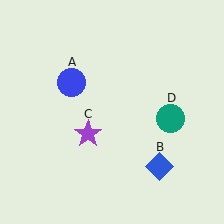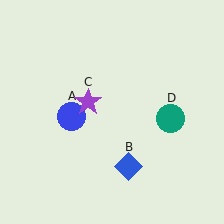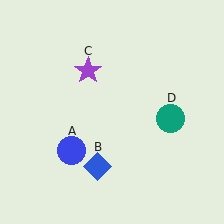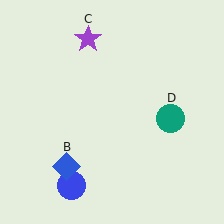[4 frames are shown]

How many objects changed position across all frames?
3 objects changed position: blue circle (object A), blue diamond (object B), purple star (object C).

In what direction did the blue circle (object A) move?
The blue circle (object A) moved down.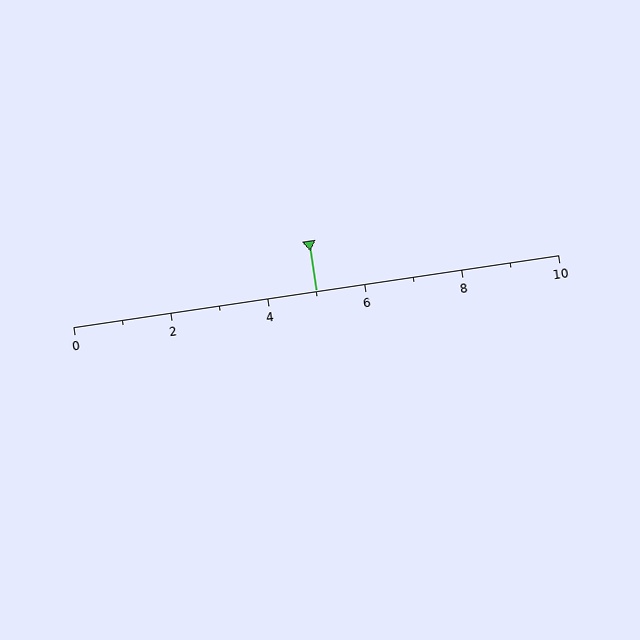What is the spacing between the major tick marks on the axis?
The major ticks are spaced 2 apart.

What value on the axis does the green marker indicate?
The marker indicates approximately 5.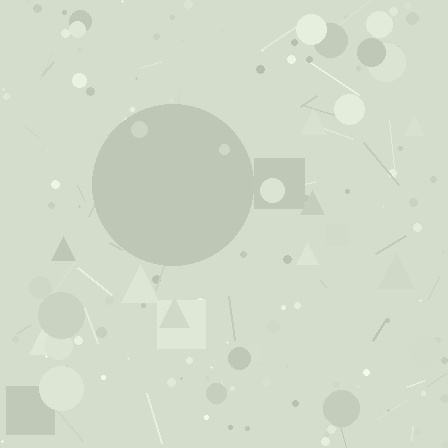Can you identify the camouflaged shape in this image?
The camouflaged shape is a circle.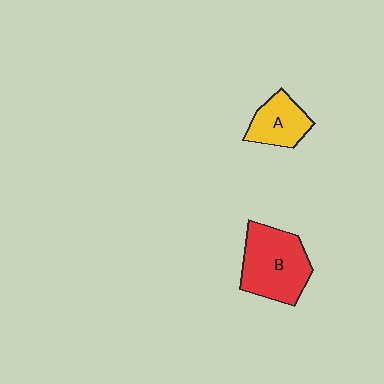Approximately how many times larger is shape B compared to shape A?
Approximately 1.7 times.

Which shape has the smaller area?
Shape A (yellow).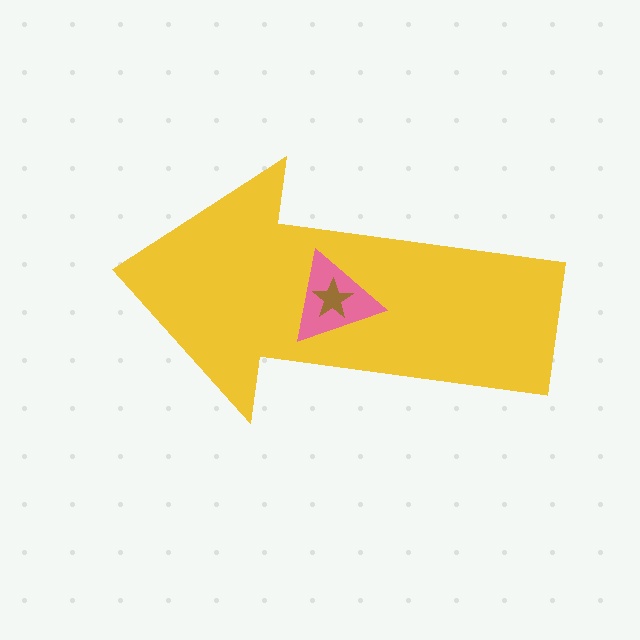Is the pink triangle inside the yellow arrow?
Yes.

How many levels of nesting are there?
3.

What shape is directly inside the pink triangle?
The brown star.